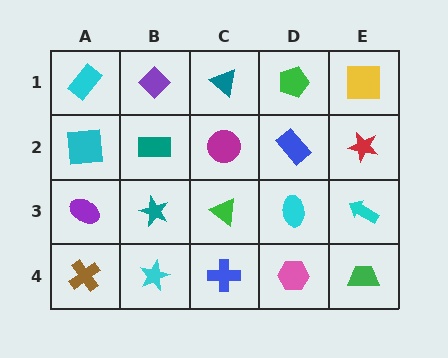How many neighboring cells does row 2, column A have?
3.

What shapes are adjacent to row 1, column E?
A red star (row 2, column E), a green pentagon (row 1, column D).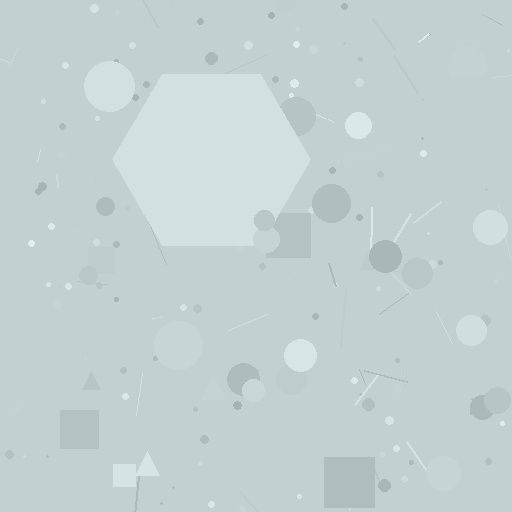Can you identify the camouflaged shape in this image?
The camouflaged shape is a hexagon.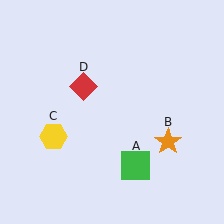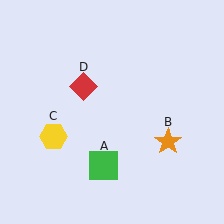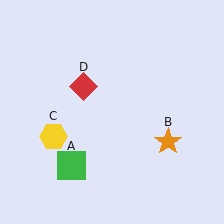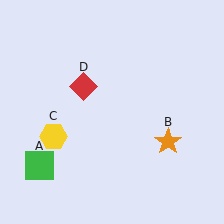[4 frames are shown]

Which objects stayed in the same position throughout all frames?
Orange star (object B) and yellow hexagon (object C) and red diamond (object D) remained stationary.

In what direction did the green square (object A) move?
The green square (object A) moved left.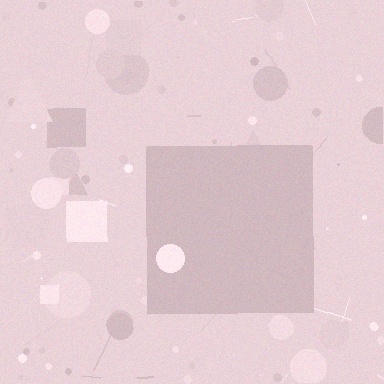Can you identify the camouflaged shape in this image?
The camouflaged shape is a square.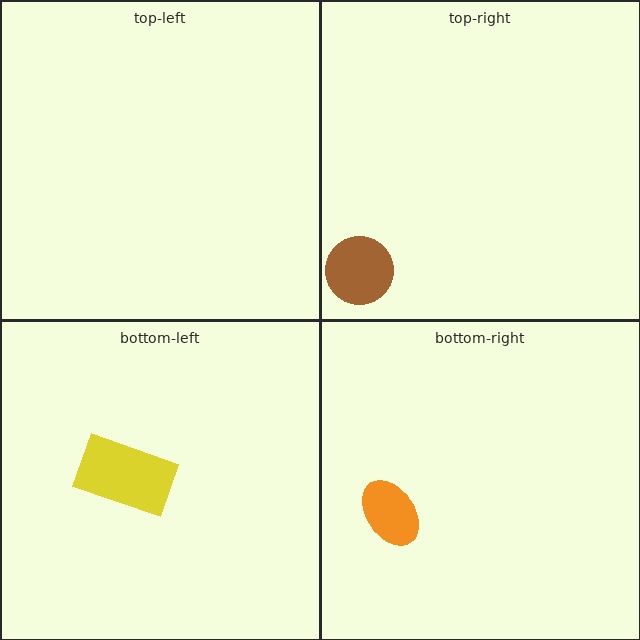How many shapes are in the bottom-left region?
1.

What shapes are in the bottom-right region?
The orange ellipse.